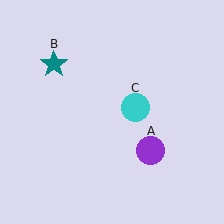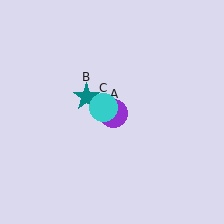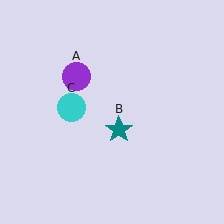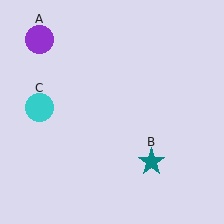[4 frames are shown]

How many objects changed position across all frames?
3 objects changed position: purple circle (object A), teal star (object B), cyan circle (object C).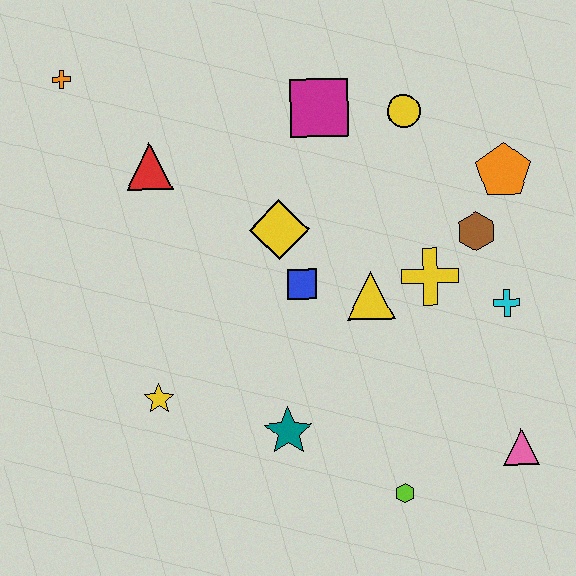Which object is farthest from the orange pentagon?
The orange cross is farthest from the orange pentagon.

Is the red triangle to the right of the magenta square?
No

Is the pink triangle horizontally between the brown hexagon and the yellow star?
No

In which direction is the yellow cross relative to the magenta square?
The yellow cross is below the magenta square.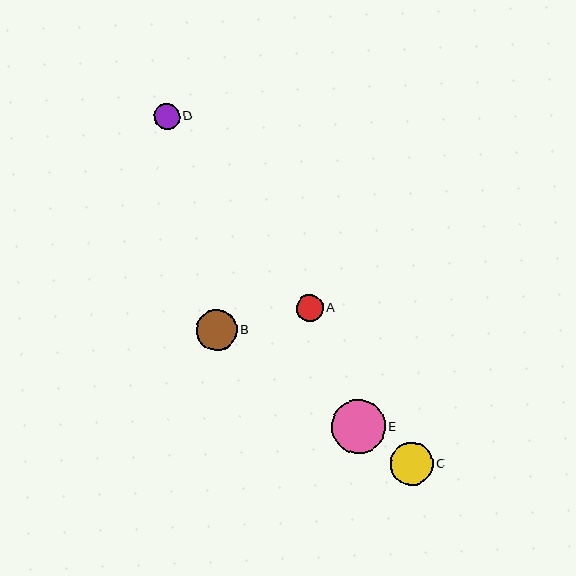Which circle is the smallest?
Circle D is the smallest with a size of approximately 26 pixels.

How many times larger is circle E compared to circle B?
Circle E is approximately 1.3 times the size of circle B.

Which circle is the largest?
Circle E is the largest with a size of approximately 54 pixels.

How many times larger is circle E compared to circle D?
Circle E is approximately 2.1 times the size of circle D.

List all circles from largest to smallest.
From largest to smallest: E, C, B, A, D.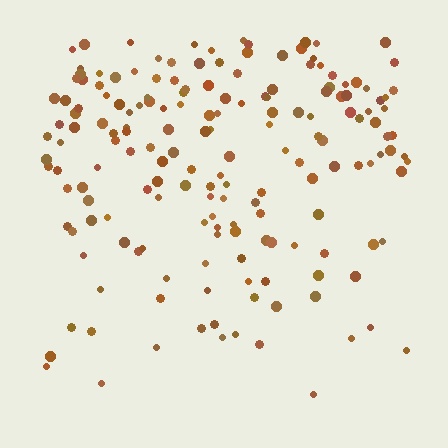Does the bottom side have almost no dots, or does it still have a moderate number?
Still a moderate number, just noticeably fewer than the top.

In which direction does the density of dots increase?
From bottom to top, with the top side densest.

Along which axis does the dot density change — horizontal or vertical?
Vertical.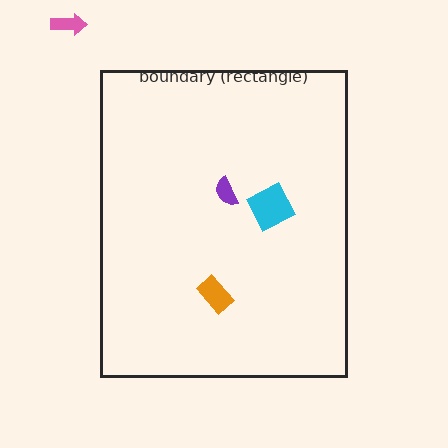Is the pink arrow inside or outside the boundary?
Outside.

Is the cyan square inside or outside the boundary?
Inside.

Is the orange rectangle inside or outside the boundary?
Inside.